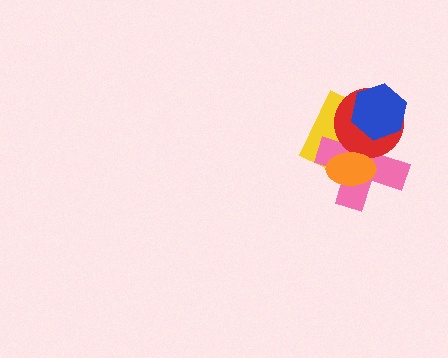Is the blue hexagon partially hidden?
No, no other shape covers it.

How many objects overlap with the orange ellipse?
3 objects overlap with the orange ellipse.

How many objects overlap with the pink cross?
4 objects overlap with the pink cross.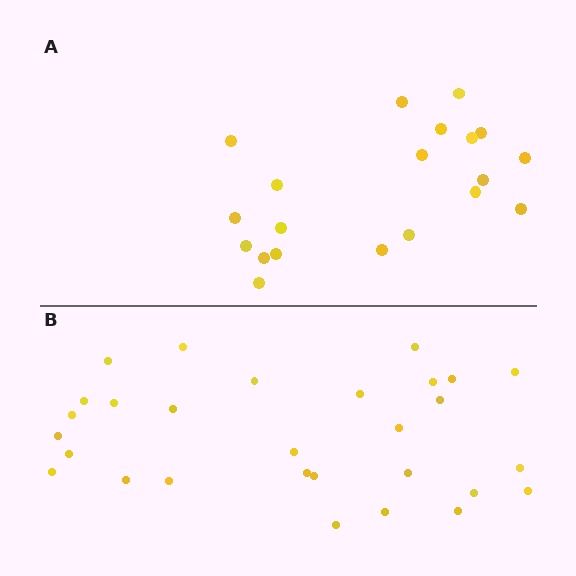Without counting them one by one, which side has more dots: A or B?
Region B (the bottom region) has more dots.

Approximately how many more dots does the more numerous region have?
Region B has roughly 8 or so more dots than region A.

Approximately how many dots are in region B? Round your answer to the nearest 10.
About 30 dots. (The exact count is 29, which rounds to 30.)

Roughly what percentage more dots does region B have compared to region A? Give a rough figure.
About 45% more.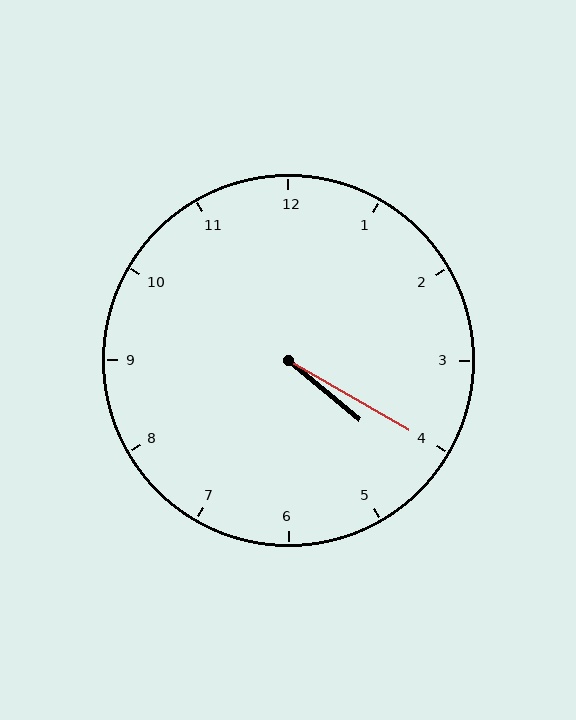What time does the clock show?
4:20.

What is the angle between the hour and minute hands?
Approximately 10 degrees.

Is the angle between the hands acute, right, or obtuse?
It is acute.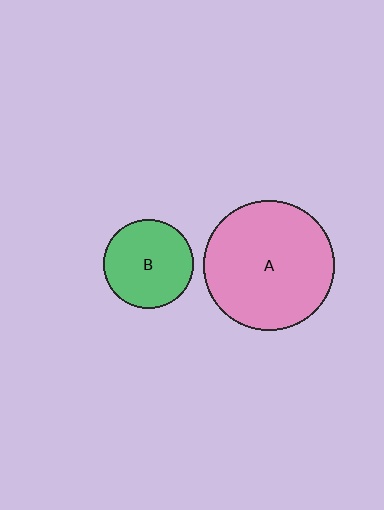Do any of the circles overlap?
No, none of the circles overlap.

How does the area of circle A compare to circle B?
Approximately 2.1 times.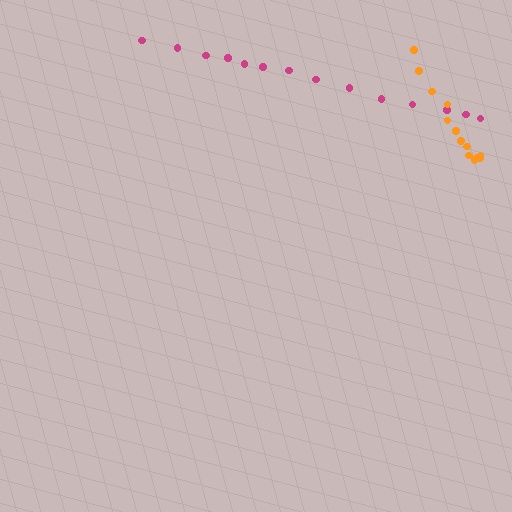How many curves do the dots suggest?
There are 2 distinct paths.